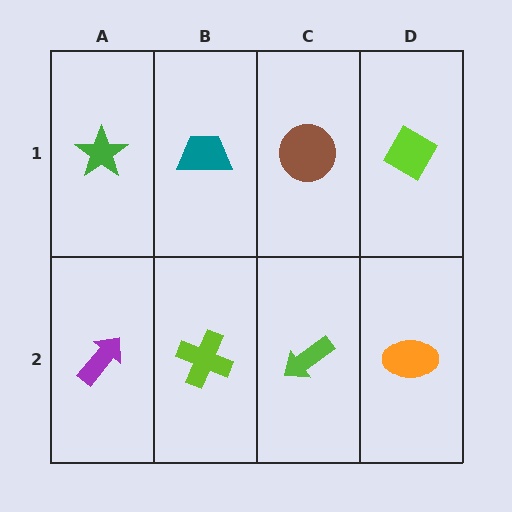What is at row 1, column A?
A green star.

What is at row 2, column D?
An orange ellipse.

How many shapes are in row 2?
4 shapes.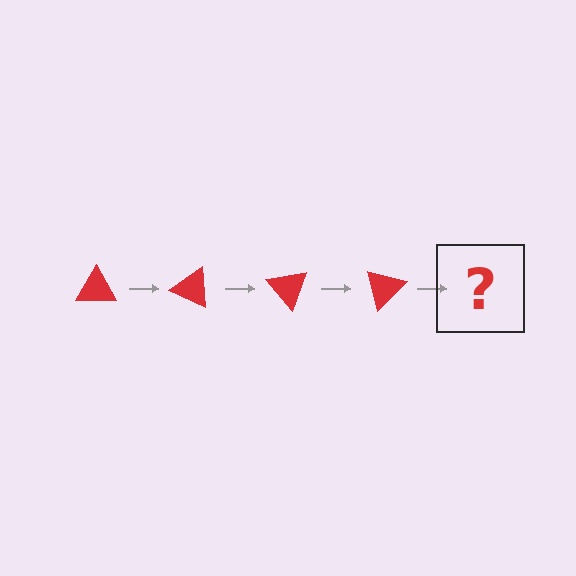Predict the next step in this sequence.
The next step is a red triangle rotated 100 degrees.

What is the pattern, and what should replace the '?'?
The pattern is that the triangle rotates 25 degrees each step. The '?' should be a red triangle rotated 100 degrees.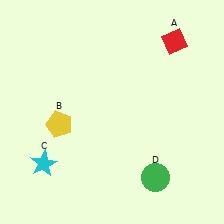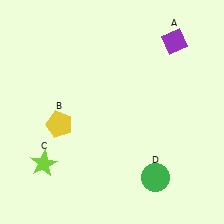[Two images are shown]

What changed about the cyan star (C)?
In Image 1, C is cyan. In Image 2, it changed to lime.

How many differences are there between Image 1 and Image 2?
There are 2 differences between the two images.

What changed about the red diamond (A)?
In Image 1, A is red. In Image 2, it changed to purple.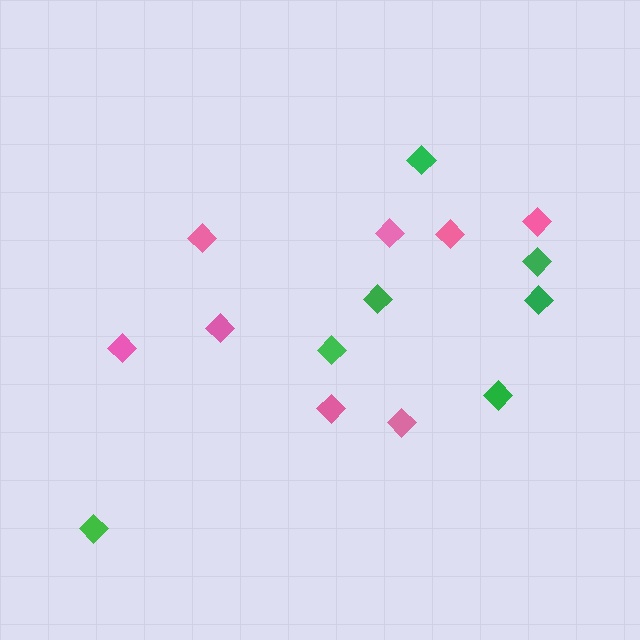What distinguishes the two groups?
There are 2 groups: one group of pink diamonds (8) and one group of green diamonds (7).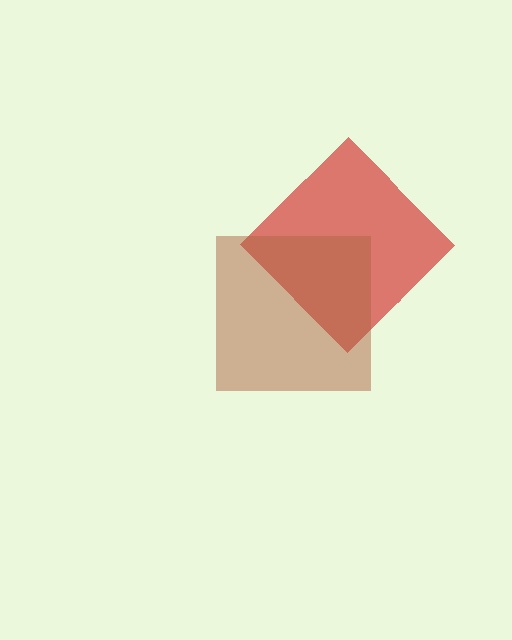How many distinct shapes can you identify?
There are 2 distinct shapes: a red diamond, a brown square.